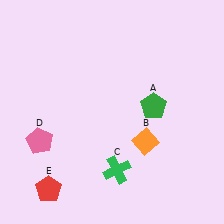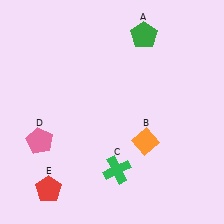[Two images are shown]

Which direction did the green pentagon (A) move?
The green pentagon (A) moved up.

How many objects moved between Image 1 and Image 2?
1 object moved between the two images.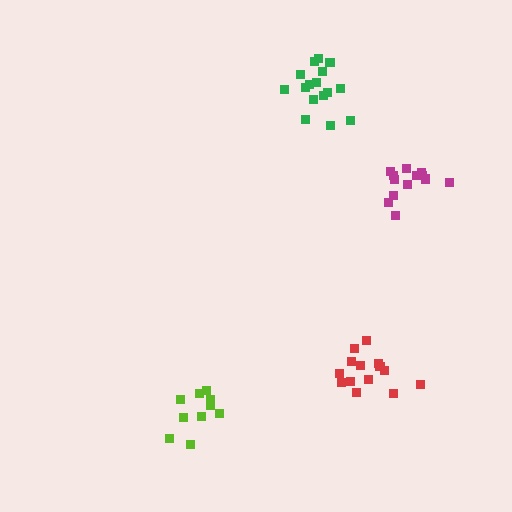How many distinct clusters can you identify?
There are 4 distinct clusters.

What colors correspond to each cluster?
The clusters are colored: magenta, green, lime, red.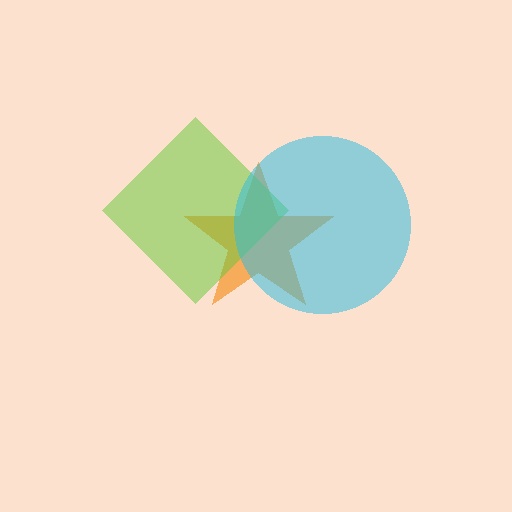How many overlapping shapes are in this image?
There are 3 overlapping shapes in the image.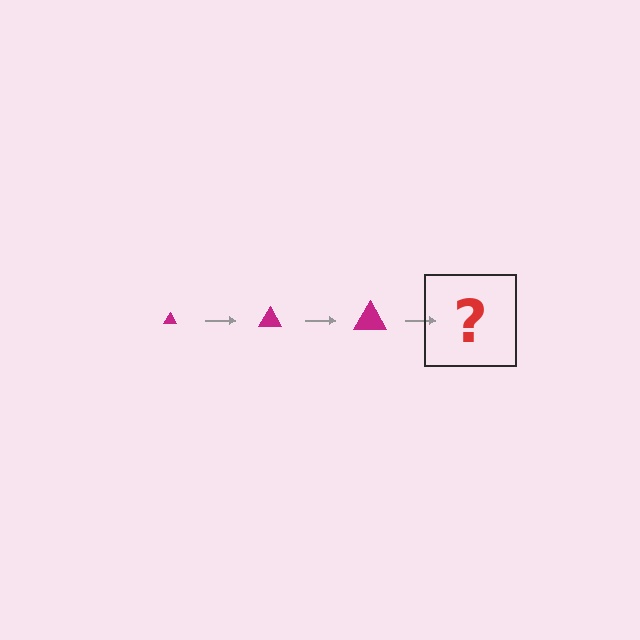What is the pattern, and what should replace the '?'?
The pattern is that the triangle gets progressively larger each step. The '?' should be a magenta triangle, larger than the previous one.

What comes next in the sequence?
The next element should be a magenta triangle, larger than the previous one.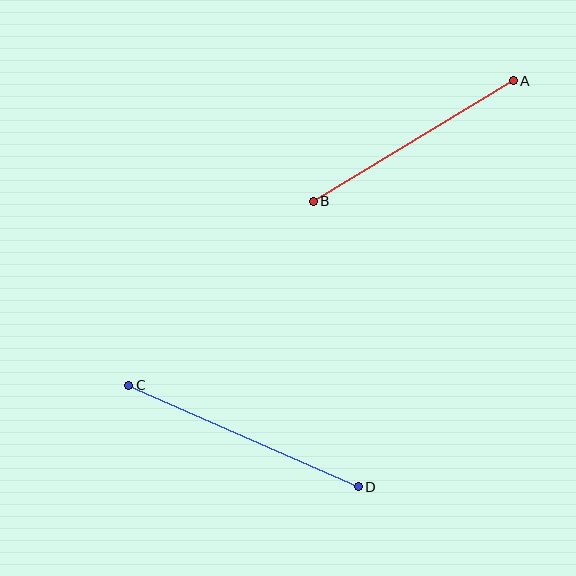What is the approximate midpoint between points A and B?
The midpoint is at approximately (413, 141) pixels.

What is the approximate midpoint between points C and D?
The midpoint is at approximately (243, 436) pixels.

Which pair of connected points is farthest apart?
Points C and D are farthest apart.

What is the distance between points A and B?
The distance is approximately 234 pixels.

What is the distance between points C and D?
The distance is approximately 251 pixels.